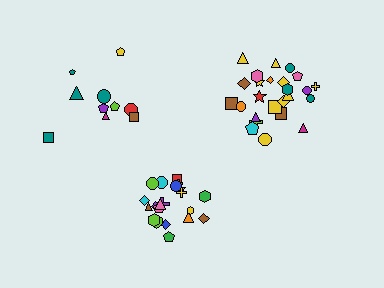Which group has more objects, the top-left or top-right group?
The top-right group.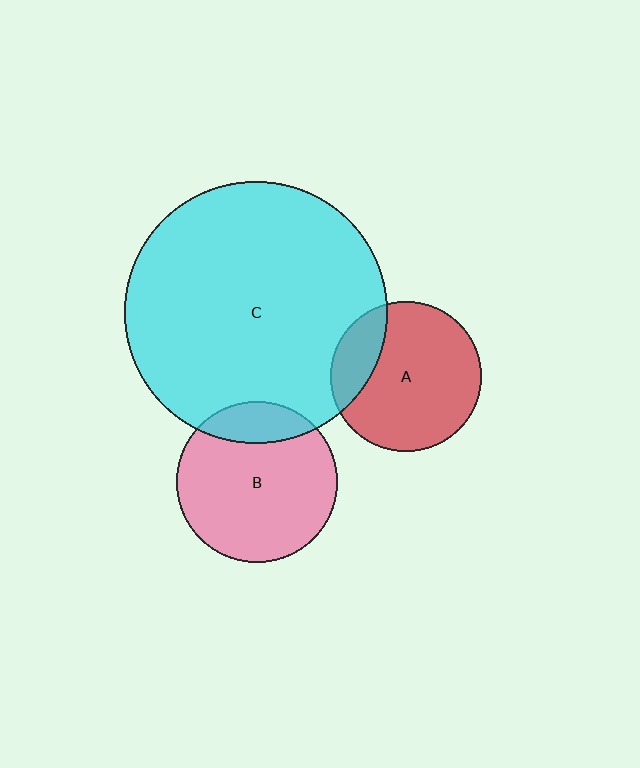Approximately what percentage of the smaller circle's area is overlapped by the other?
Approximately 15%.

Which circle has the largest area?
Circle C (cyan).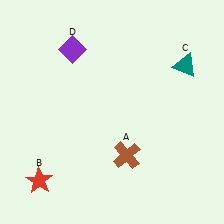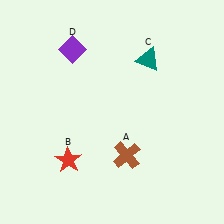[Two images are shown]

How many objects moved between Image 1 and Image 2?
2 objects moved between the two images.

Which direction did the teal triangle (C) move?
The teal triangle (C) moved left.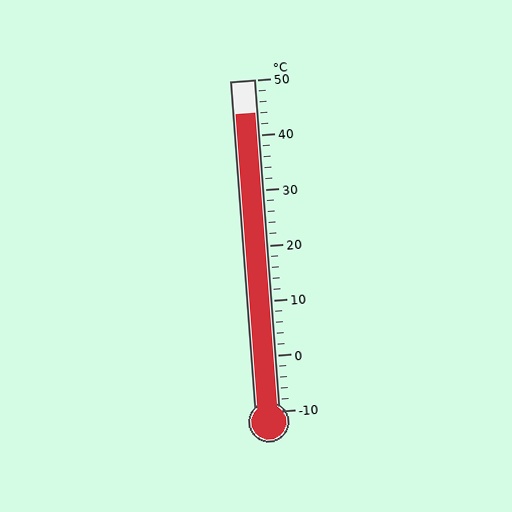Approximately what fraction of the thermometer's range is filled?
The thermometer is filled to approximately 90% of its range.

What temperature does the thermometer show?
The thermometer shows approximately 44°C.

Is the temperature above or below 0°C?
The temperature is above 0°C.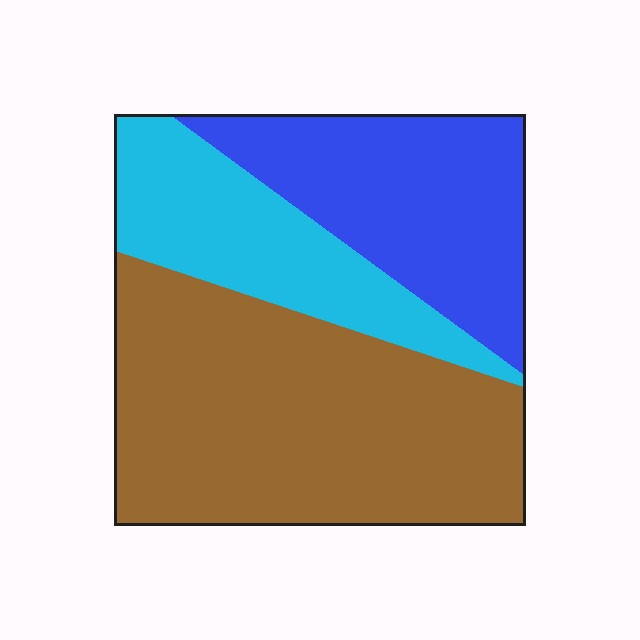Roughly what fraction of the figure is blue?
Blue takes up between a sixth and a third of the figure.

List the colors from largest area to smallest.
From largest to smallest: brown, blue, cyan.